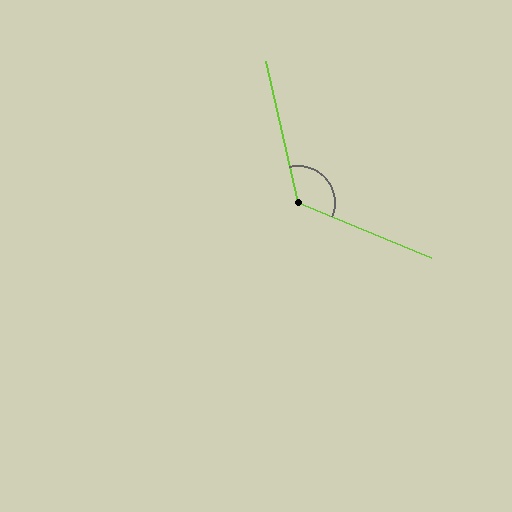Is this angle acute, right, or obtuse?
It is obtuse.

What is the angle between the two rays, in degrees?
Approximately 125 degrees.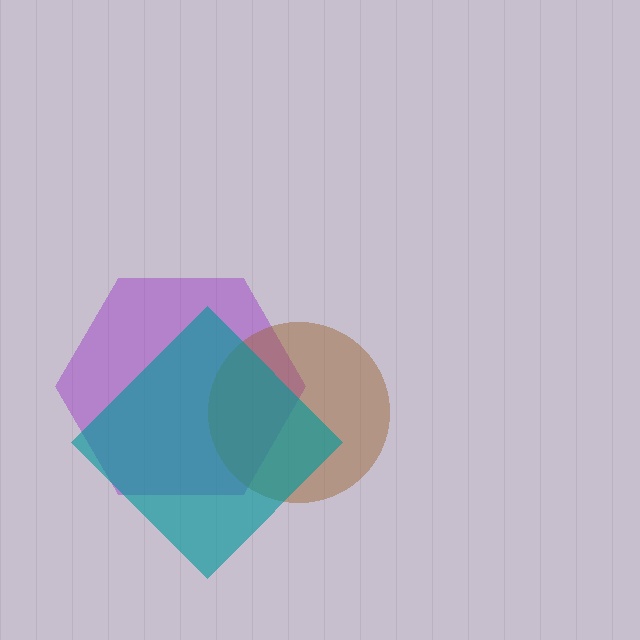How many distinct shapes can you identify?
There are 3 distinct shapes: a purple hexagon, a brown circle, a teal diamond.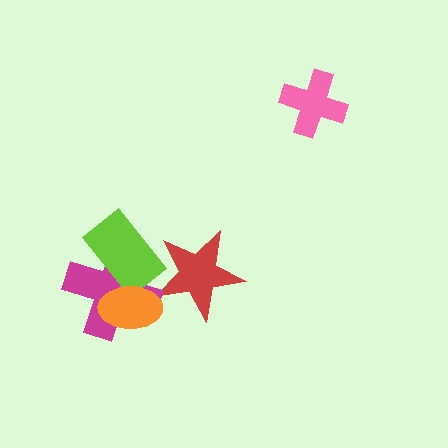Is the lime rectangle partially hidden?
Yes, it is partially covered by another shape.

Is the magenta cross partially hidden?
Yes, it is partially covered by another shape.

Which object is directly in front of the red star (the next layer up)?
The magenta cross is directly in front of the red star.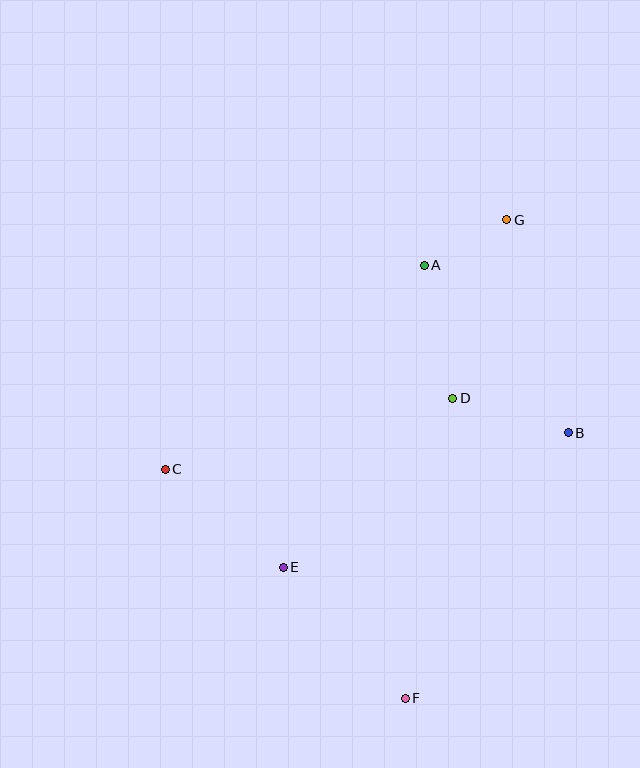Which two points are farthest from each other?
Points F and G are farthest from each other.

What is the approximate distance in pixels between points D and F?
The distance between D and F is approximately 304 pixels.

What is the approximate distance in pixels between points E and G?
The distance between E and G is approximately 413 pixels.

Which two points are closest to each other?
Points A and G are closest to each other.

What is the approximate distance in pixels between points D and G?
The distance between D and G is approximately 186 pixels.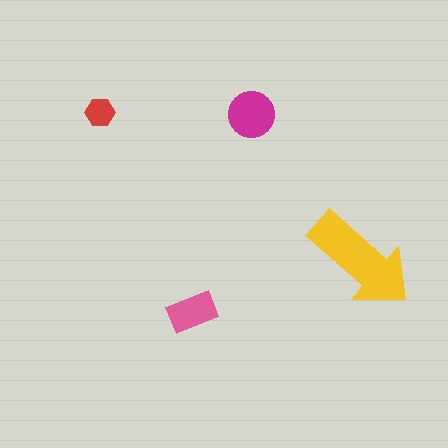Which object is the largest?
The yellow arrow.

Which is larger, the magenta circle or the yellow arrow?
The yellow arrow.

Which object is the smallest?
The red hexagon.